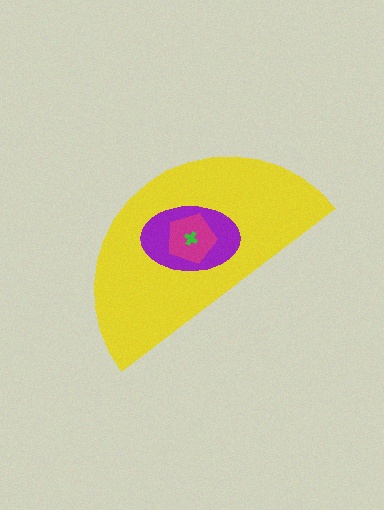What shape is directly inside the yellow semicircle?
The purple ellipse.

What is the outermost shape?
The yellow semicircle.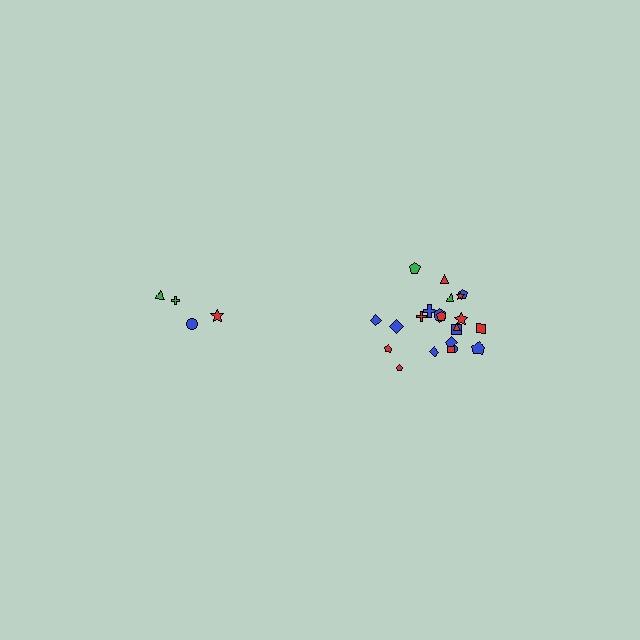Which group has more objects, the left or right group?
The right group.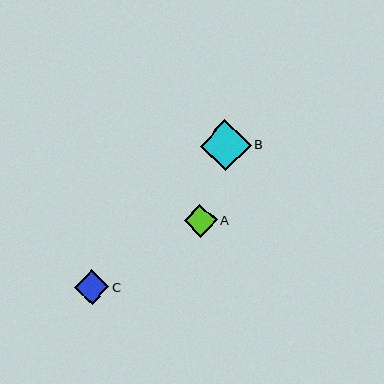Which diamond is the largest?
Diamond B is the largest with a size of approximately 51 pixels.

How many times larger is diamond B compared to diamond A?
Diamond B is approximately 1.5 times the size of diamond A.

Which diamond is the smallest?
Diamond A is the smallest with a size of approximately 33 pixels.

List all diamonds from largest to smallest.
From largest to smallest: B, C, A.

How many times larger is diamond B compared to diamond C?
Diamond B is approximately 1.5 times the size of diamond C.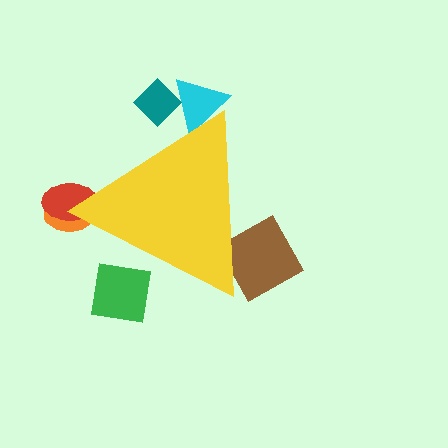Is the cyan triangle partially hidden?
Yes, the cyan triangle is partially hidden behind the yellow triangle.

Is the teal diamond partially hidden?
Yes, the teal diamond is partially hidden behind the yellow triangle.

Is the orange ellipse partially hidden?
Yes, the orange ellipse is partially hidden behind the yellow triangle.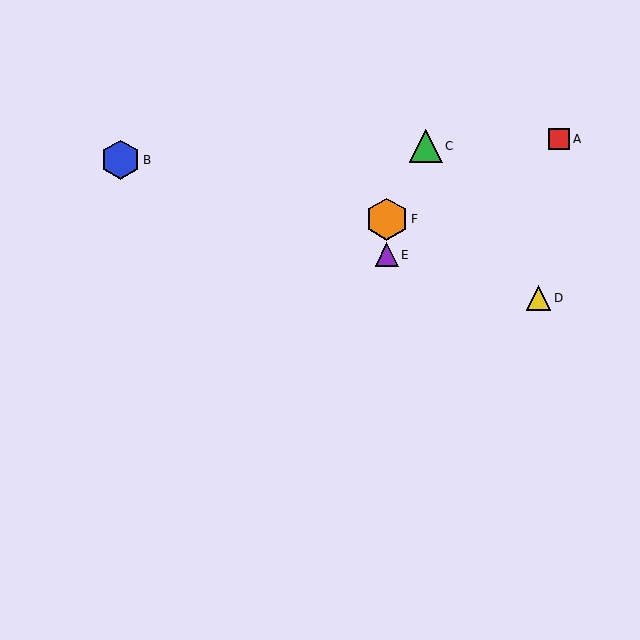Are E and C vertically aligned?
No, E is at x≈387 and C is at x≈426.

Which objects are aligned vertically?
Objects E, F are aligned vertically.